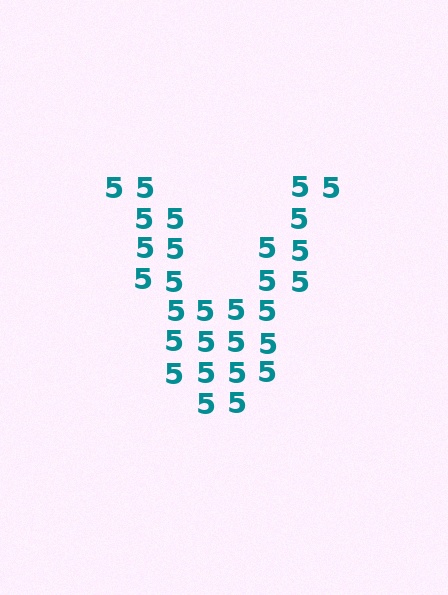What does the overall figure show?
The overall figure shows the letter V.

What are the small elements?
The small elements are digit 5's.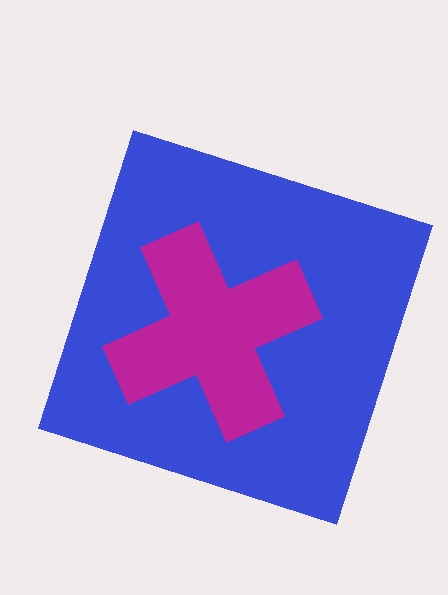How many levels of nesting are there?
2.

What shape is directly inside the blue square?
The magenta cross.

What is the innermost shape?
The magenta cross.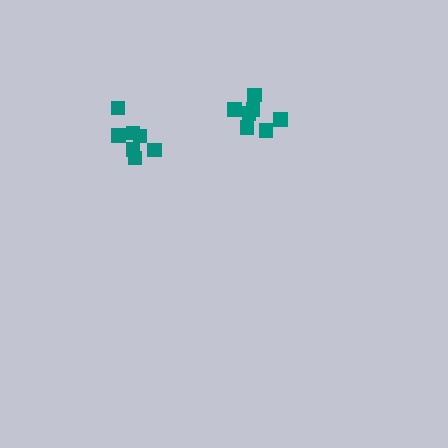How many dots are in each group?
Group 1: 7 dots, Group 2: 7 dots (14 total).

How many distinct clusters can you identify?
There are 2 distinct clusters.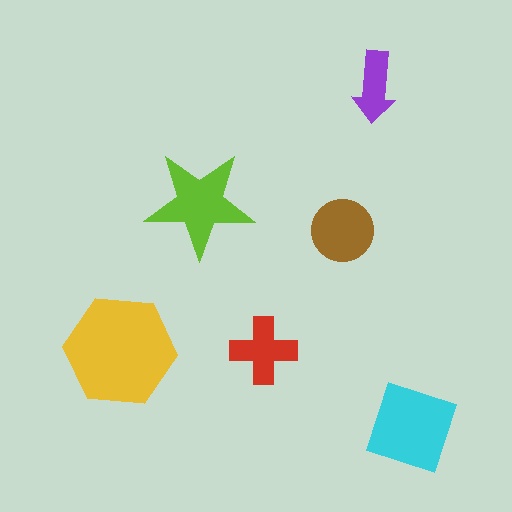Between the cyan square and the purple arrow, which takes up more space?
The cyan square.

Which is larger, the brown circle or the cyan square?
The cyan square.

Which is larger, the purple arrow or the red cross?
The red cross.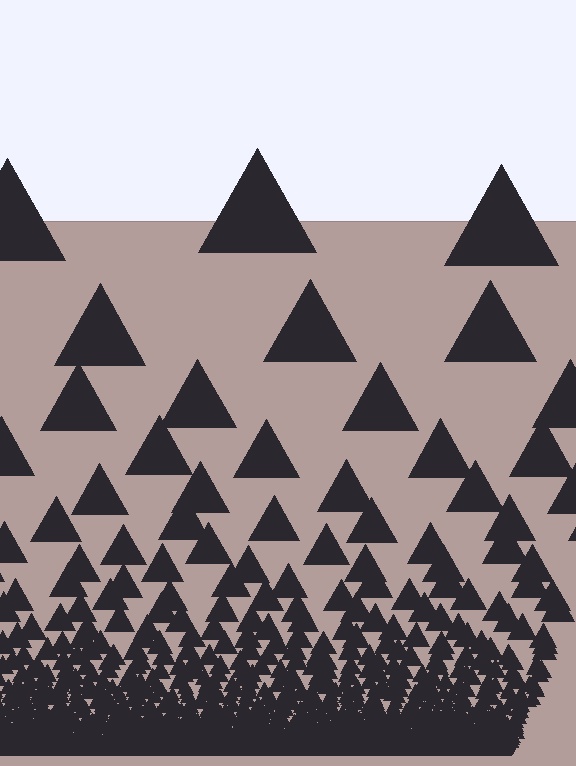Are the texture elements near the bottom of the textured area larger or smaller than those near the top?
Smaller. The gradient is inverted — elements near the bottom are smaller and denser.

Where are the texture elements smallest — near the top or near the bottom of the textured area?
Near the bottom.